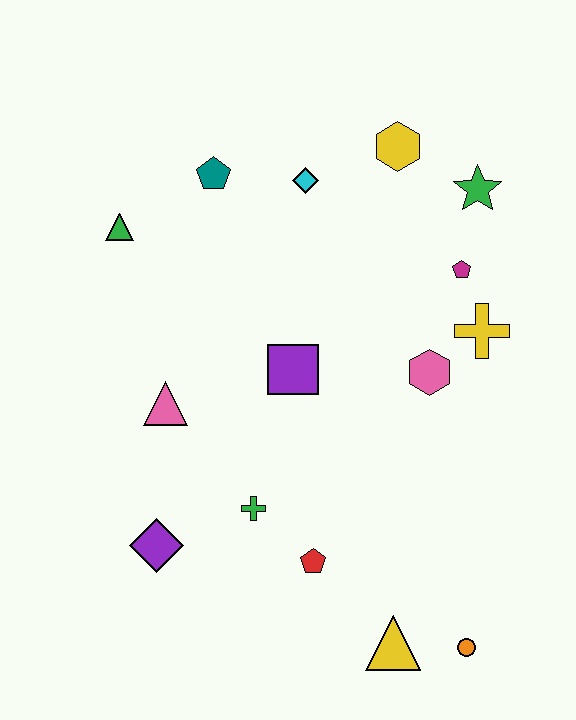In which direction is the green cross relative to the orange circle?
The green cross is to the left of the orange circle.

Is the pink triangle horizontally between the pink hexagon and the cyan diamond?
No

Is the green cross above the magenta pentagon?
No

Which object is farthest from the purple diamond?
The green star is farthest from the purple diamond.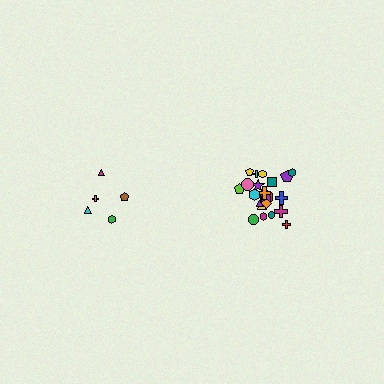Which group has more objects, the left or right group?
The right group.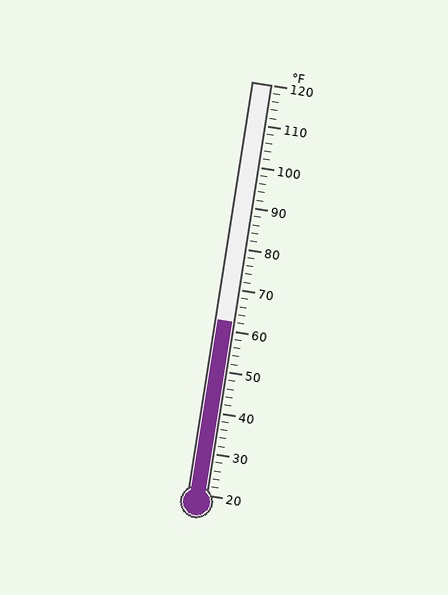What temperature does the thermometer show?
The thermometer shows approximately 62°F.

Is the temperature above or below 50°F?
The temperature is above 50°F.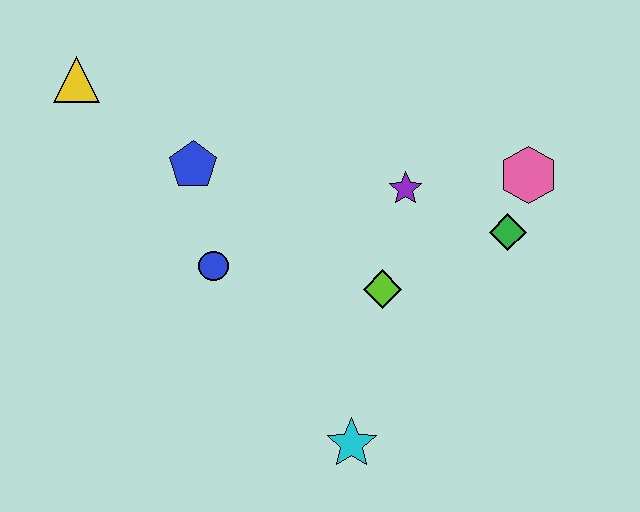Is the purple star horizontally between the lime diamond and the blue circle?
No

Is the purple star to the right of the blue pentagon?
Yes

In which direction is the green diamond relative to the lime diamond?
The green diamond is to the right of the lime diamond.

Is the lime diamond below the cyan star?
No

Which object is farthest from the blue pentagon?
The pink hexagon is farthest from the blue pentagon.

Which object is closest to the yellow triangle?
The blue pentagon is closest to the yellow triangle.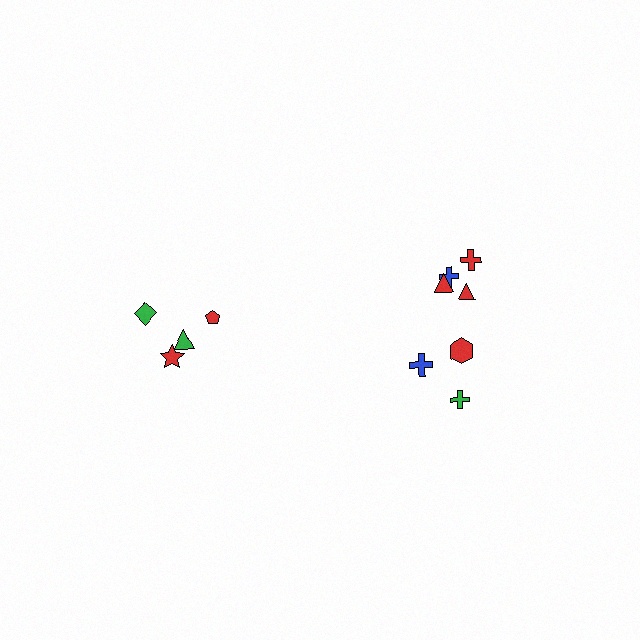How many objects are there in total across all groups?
There are 11 objects.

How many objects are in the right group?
There are 7 objects.